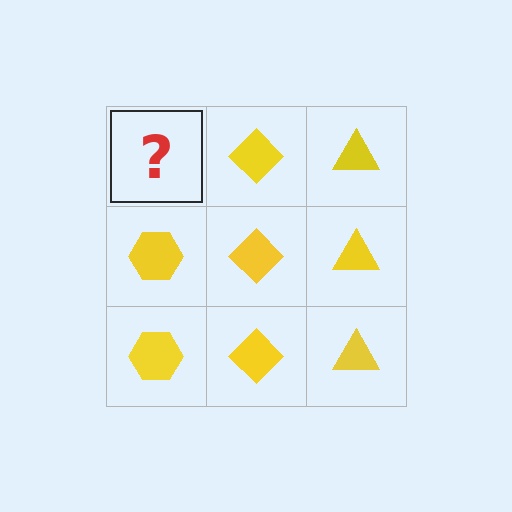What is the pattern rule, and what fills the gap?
The rule is that each column has a consistent shape. The gap should be filled with a yellow hexagon.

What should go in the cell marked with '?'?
The missing cell should contain a yellow hexagon.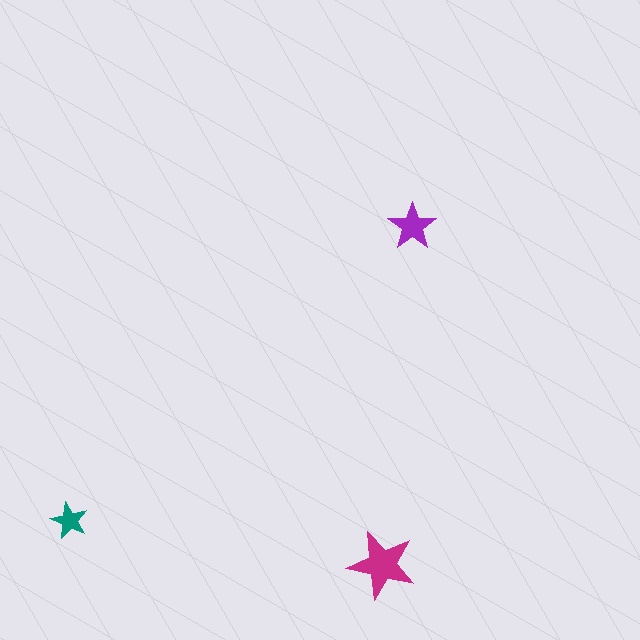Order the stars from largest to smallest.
the magenta one, the purple one, the teal one.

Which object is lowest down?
The magenta star is bottommost.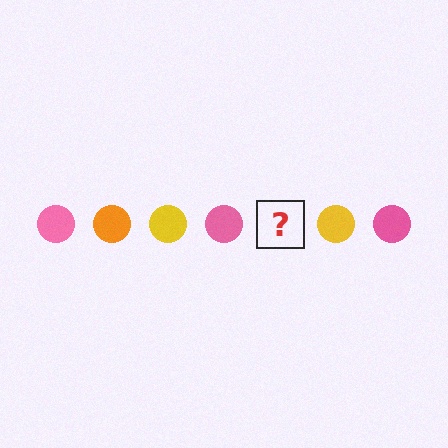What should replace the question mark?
The question mark should be replaced with an orange circle.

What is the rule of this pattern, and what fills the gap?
The rule is that the pattern cycles through pink, orange, yellow circles. The gap should be filled with an orange circle.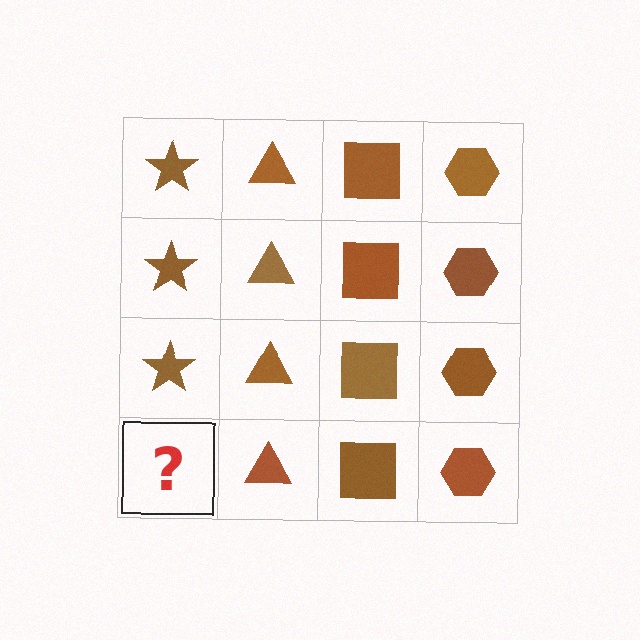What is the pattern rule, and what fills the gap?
The rule is that each column has a consistent shape. The gap should be filled with a brown star.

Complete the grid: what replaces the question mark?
The question mark should be replaced with a brown star.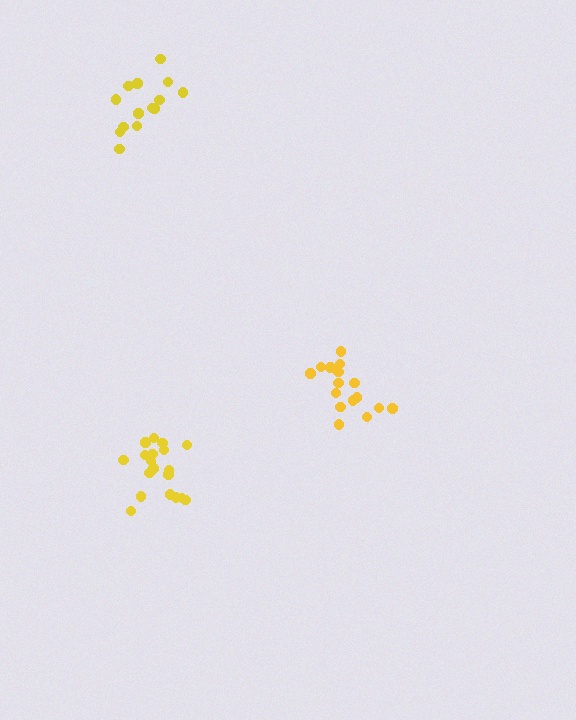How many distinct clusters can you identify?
There are 3 distinct clusters.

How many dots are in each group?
Group 1: 14 dots, Group 2: 16 dots, Group 3: 19 dots (49 total).